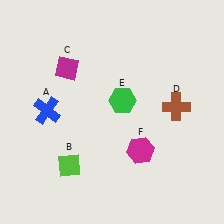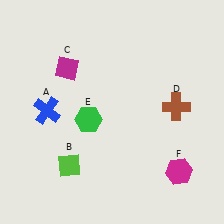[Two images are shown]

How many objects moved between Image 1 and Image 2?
2 objects moved between the two images.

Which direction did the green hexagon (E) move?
The green hexagon (E) moved left.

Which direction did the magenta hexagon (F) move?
The magenta hexagon (F) moved right.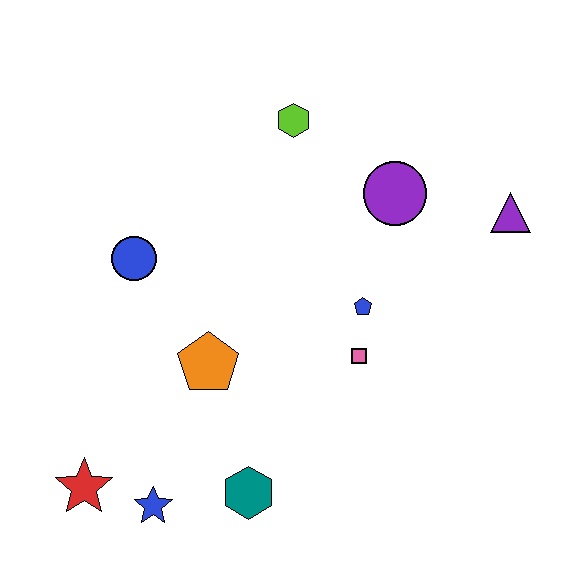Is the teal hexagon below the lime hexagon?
Yes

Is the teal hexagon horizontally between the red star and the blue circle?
No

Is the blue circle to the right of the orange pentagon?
No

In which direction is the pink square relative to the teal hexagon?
The pink square is above the teal hexagon.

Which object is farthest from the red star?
The purple triangle is farthest from the red star.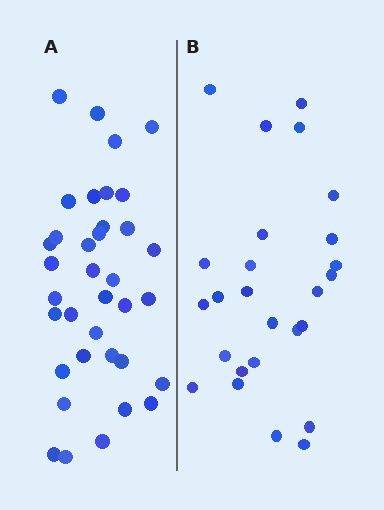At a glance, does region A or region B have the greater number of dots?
Region A (the left region) has more dots.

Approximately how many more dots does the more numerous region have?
Region A has roughly 10 or so more dots than region B.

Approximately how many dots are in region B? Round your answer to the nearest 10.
About 30 dots. (The exact count is 26, which rounds to 30.)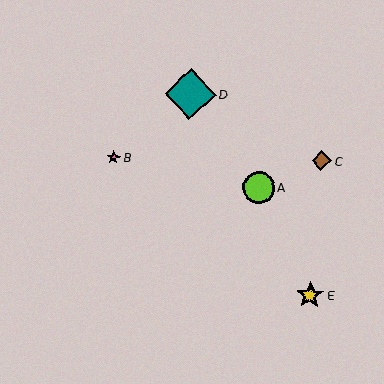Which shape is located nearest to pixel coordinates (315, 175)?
The brown diamond (labeled C) at (322, 161) is nearest to that location.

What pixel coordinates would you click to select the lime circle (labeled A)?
Click at (258, 188) to select the lime circle A.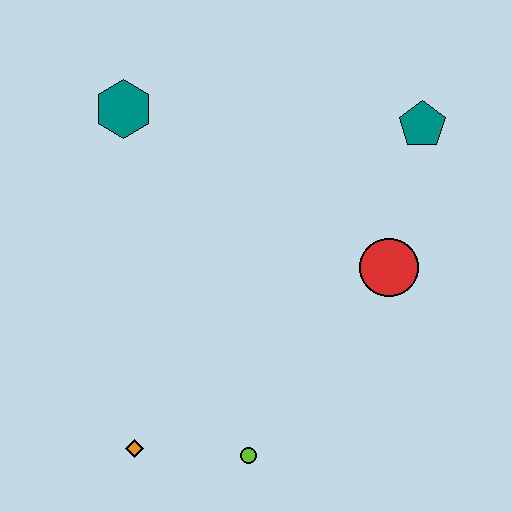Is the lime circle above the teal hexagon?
No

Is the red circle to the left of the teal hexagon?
No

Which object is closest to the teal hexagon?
The teal pentagon is closest to the teal hexagon.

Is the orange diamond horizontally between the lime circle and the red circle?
No